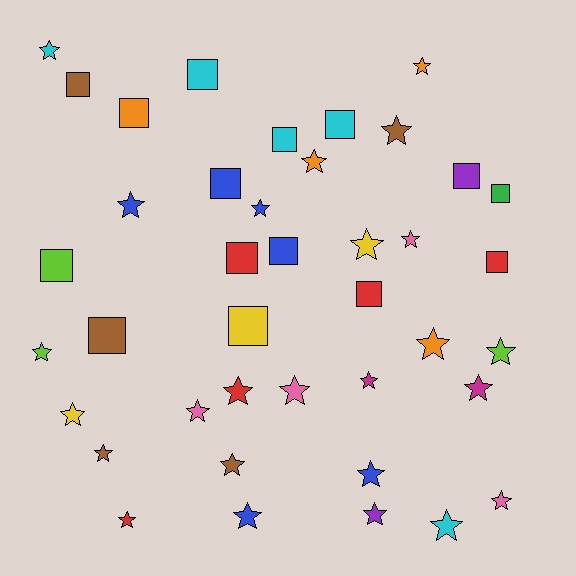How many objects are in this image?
There are 40 objects.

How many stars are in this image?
There are 25 stars.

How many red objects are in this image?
There are 5 red objects.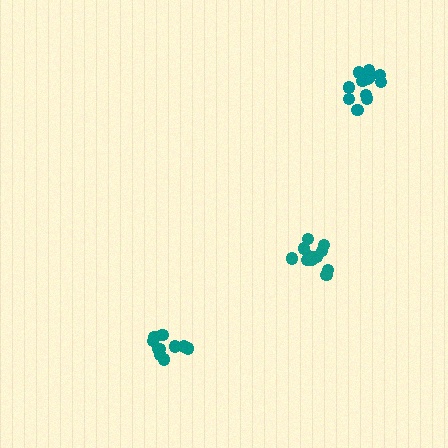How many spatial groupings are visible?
There are 3 spatial groupings.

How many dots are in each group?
Group 1: 13 dots, Group 2: 13 dots, Group 3: 10 dots (36 total).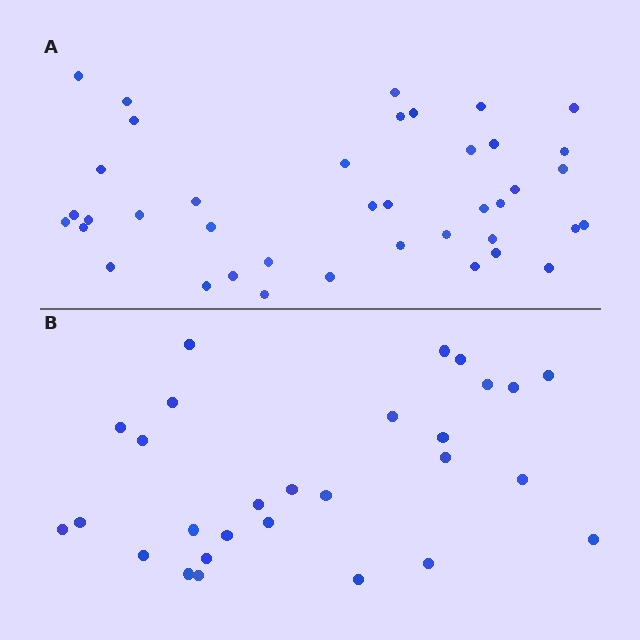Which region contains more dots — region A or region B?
Region A (the top region) has more dots.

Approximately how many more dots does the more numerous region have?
Region A has roughly 12 or so more dots than region B.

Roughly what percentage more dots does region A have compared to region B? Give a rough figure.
About 45% more.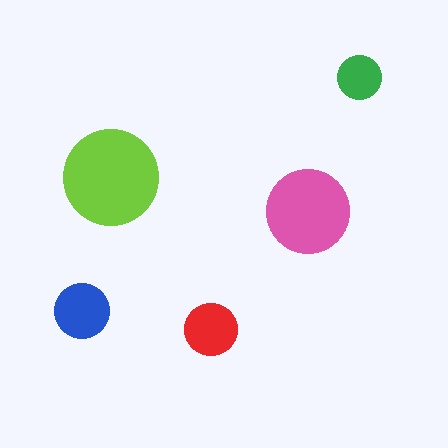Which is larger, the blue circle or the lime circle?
The lime one.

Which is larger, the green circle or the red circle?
The red one.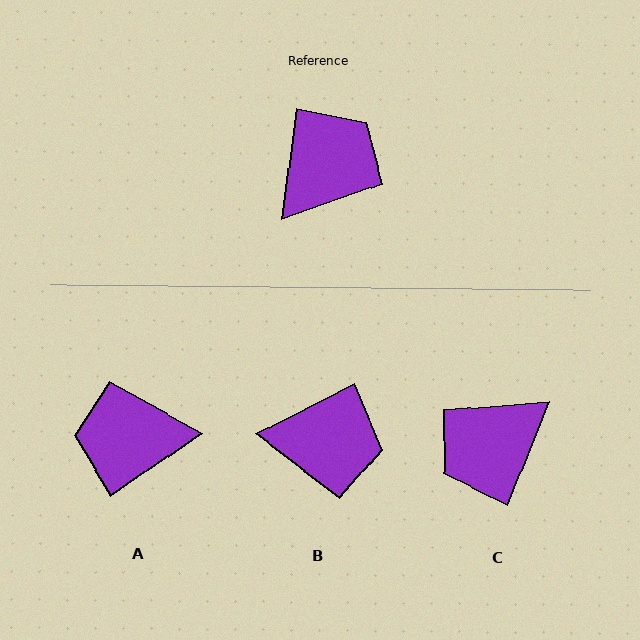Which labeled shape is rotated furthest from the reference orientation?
C, about 165 degrees away.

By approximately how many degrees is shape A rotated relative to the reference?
Approximately 132 degrees counter-clockwise.